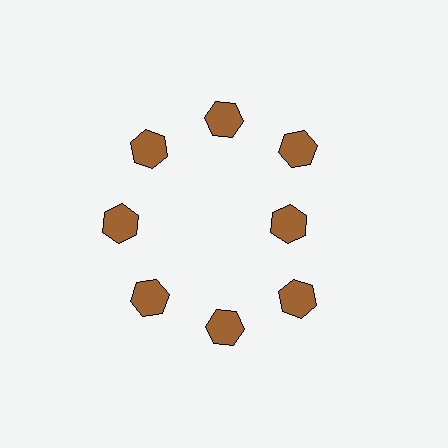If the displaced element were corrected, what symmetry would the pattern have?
It would have 8-fold rotational symmetry — the pattern would map onto itself every 45 degrees.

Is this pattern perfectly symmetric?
No. The 8 brown hexagons are arranged in a ring, but one element near the 3 o'clock position is pulled inward toward the center, breaking the 8-fold rotational symmetry.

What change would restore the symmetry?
The symmetry would be restored by moving it outward, back onto the ring so that all 8 hexagons sit at equal angles and equal distance from the center.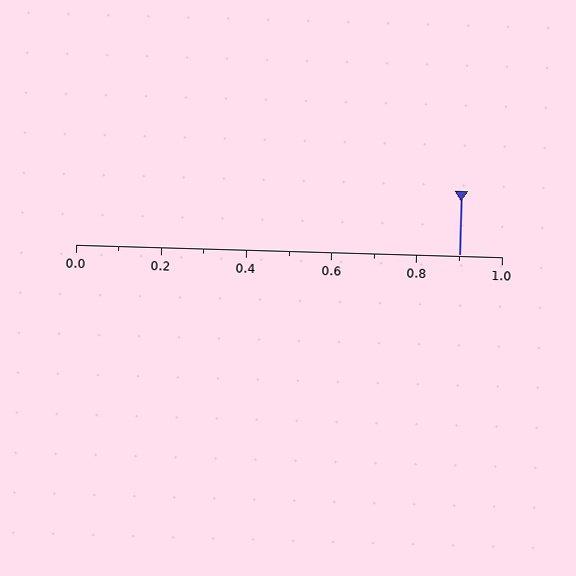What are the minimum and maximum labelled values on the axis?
The axis runs from 0.0 to 1.0.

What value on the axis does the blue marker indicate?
The marker indicates approximately 0.9.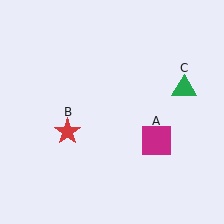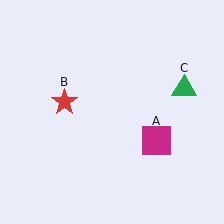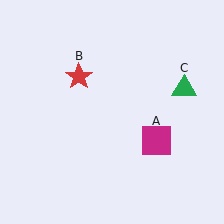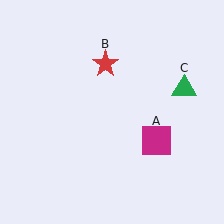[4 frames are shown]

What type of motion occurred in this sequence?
The red star (object B) rotated clockwise around the center of the scene.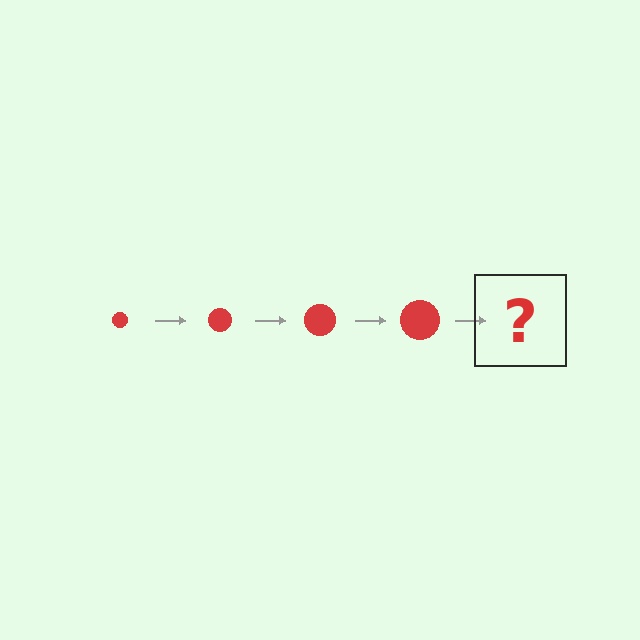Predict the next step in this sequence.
The next step is a red circle, larger than the previous one.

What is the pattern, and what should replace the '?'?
The pattern is that the circle gets progressively larger each step. The '?' should be a red circle, larger than the previous one.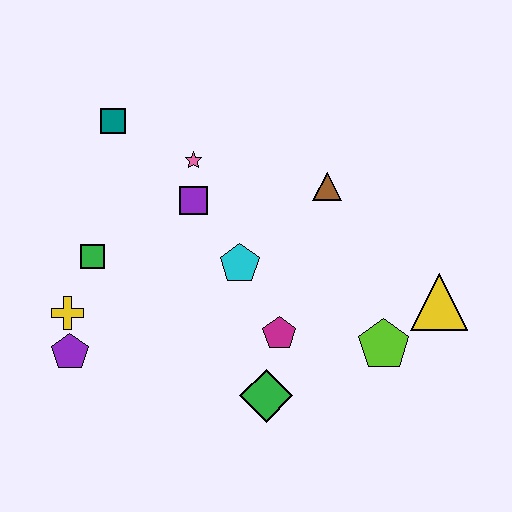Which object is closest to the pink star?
The purple square is closest to the pink star.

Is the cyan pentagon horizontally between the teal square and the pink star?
No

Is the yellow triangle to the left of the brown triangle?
No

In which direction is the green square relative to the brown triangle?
The green square is to the left of the brown triangle.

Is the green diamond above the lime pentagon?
No